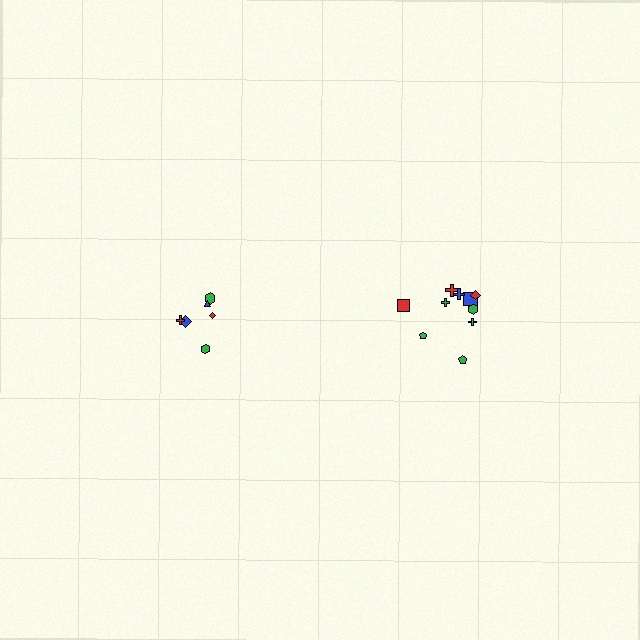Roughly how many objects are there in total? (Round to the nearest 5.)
Roughly 15 objects in total.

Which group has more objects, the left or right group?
The right group.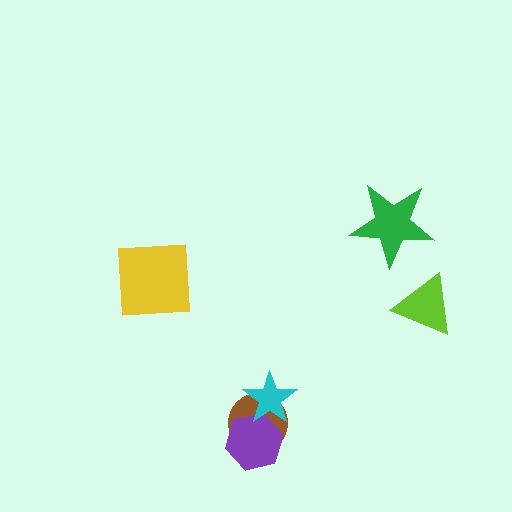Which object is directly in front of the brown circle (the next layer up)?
The purple hexagon is directly in front of the brown circle.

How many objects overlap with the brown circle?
2 objects overlap with the brown circle.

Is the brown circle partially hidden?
Yes, it is partially covered by another shape.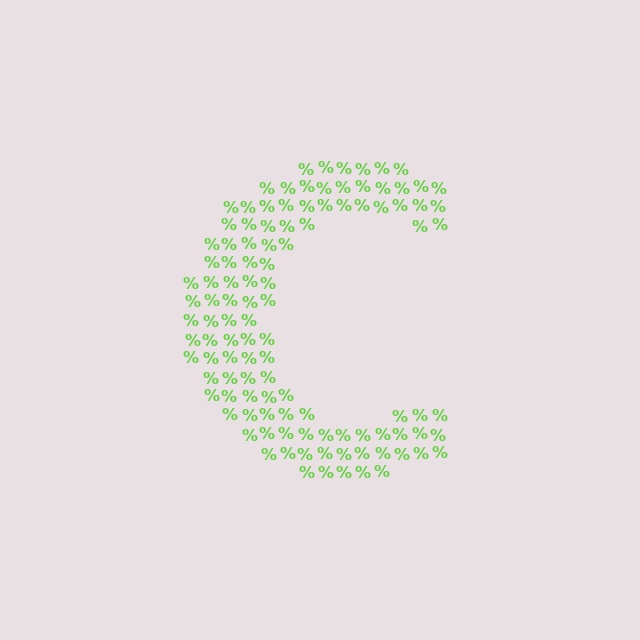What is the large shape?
The large shape is the letter C.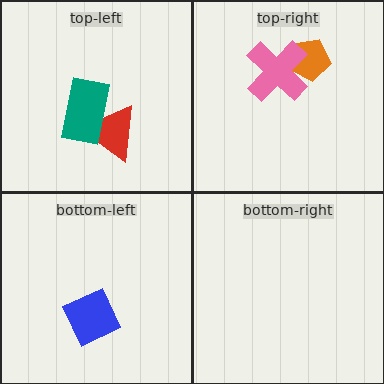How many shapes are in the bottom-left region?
1.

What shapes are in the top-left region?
The red triangle, the teal rectangle.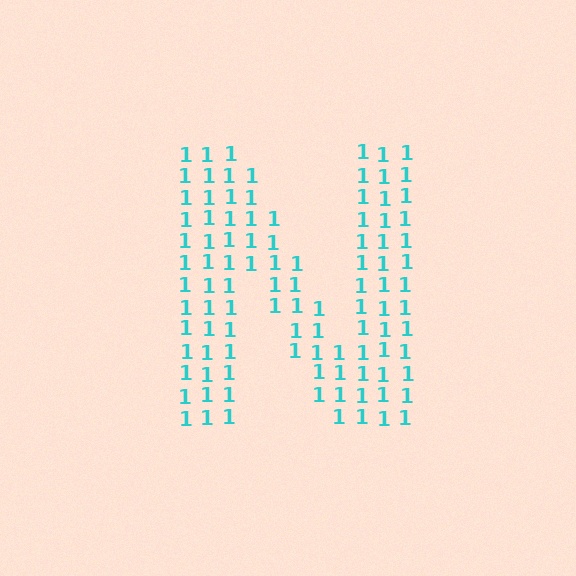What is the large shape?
The large shape is the letter N.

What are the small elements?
The small elements are digit 1's.